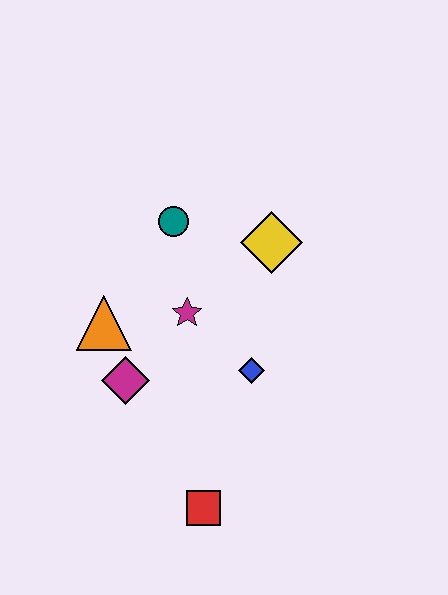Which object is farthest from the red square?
The teal circle is farthest from the red square.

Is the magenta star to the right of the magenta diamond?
Yes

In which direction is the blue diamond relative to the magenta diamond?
The blue diamond is to the right of the magenta diamond.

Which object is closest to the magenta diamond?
The orange triangle is closest to the magenta diamond.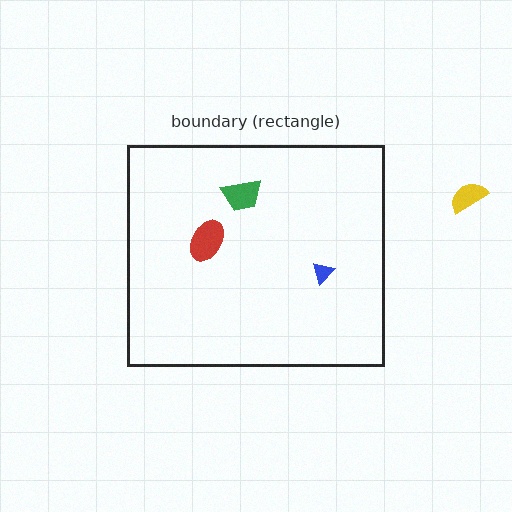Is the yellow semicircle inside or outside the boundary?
Outside.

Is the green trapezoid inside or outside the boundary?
Inside.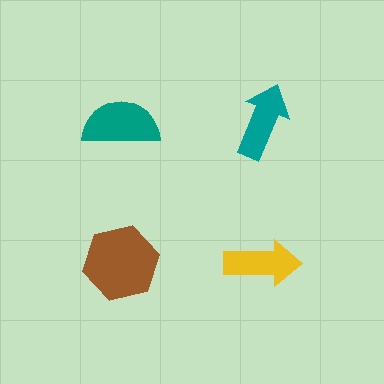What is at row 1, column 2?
A teal arrow.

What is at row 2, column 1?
A brown hexagon.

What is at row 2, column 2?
A yellow arrow.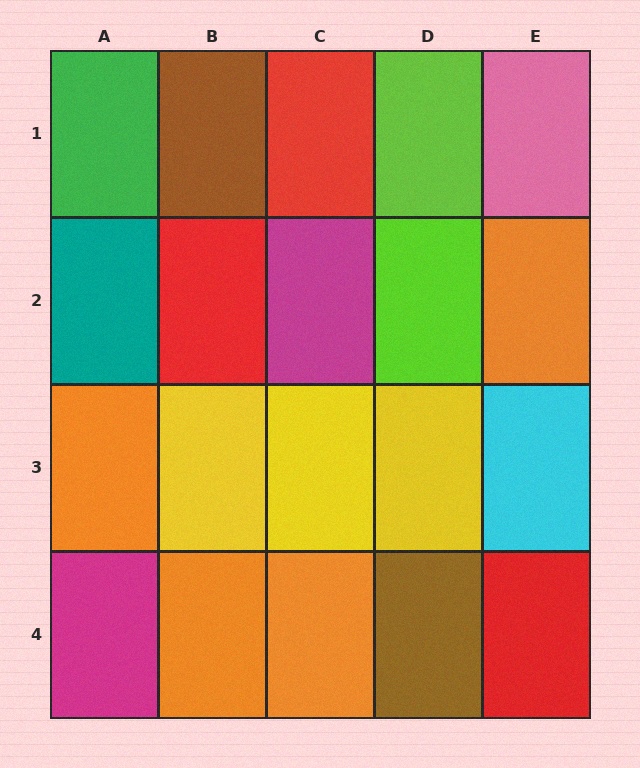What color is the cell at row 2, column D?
Lime.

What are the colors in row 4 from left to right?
Magenta, orange, orange, brown, red.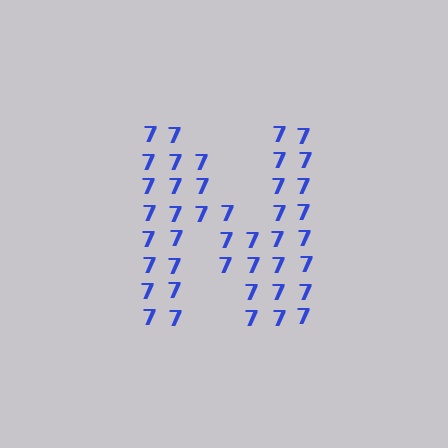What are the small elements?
The small elements are digit 7's.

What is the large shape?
The large shape is the letter N.